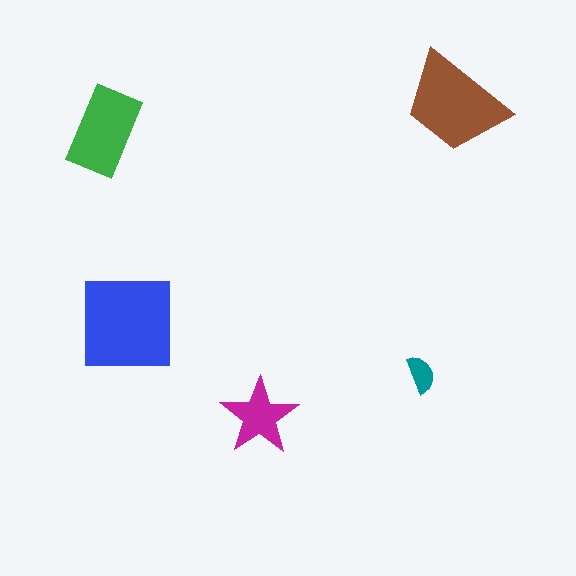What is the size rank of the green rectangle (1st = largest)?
3rd.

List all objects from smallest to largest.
The teal semicircle, the magenta star, the green rectangle, the brown trapezoid, the blue square.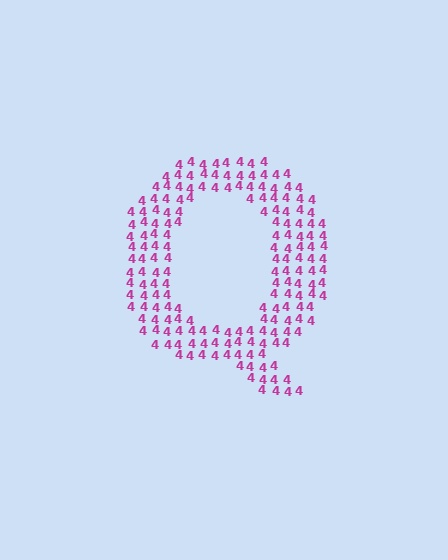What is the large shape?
The large shape is the letter Q.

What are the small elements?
The small elements are digit 4's.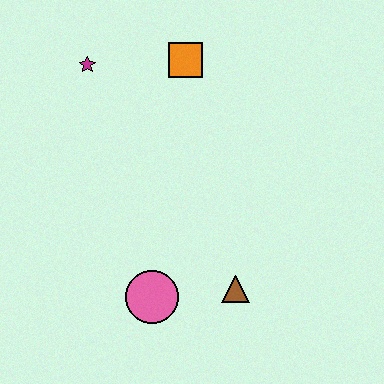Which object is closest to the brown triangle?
The pink circle is closest to the brown triangle.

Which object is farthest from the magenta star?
The brown triangle is farthest from the magenta star.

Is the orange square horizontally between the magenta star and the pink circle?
No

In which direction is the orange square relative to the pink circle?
The orange square is above the pink circle.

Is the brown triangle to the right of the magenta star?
Yes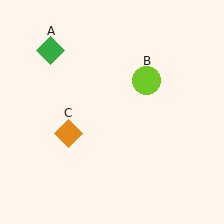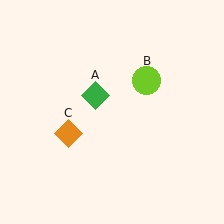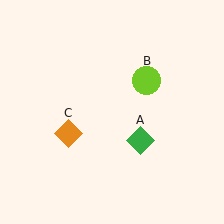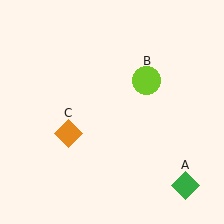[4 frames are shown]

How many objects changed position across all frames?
1 object changed position: green diamond (object A).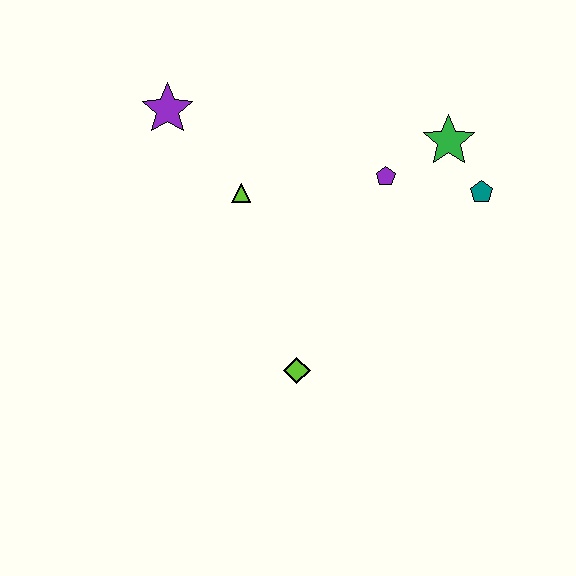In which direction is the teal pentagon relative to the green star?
The teal pentagon is below the green star.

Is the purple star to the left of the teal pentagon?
Yes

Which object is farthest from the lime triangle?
The teal pentagon is farthest from the lime triangle.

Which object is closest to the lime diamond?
The lime triangle is closest to the lime diamond.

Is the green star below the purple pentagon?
No